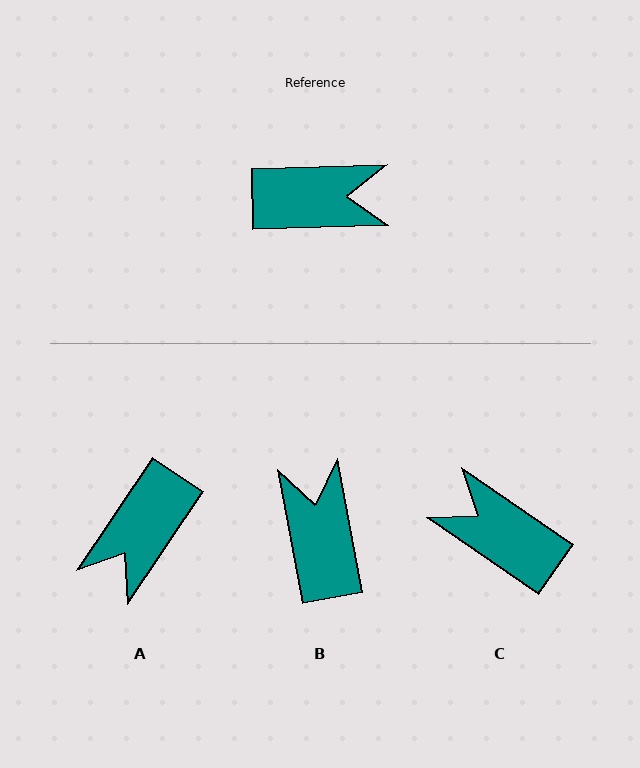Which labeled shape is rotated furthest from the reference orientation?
C, about 144 degrees away.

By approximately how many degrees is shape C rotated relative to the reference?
Approximately 144 degrees counter-clockwise.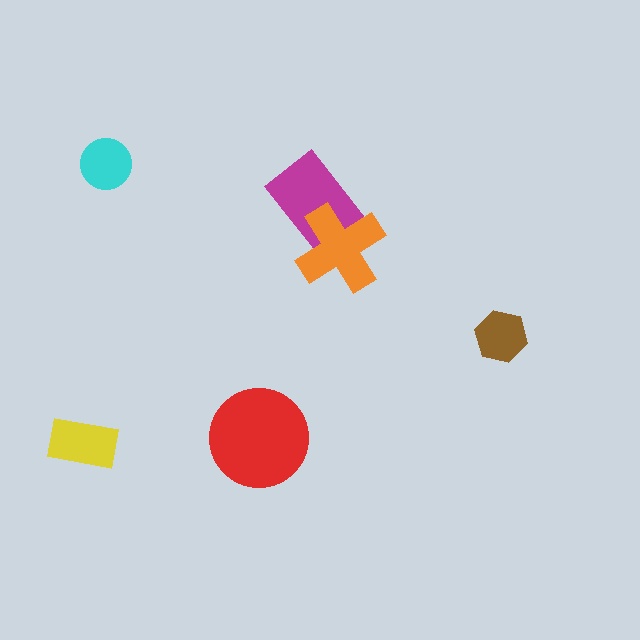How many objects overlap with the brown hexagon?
0 objects overlap with the brown hexagon.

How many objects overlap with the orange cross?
1 object overlaps with the orange cross.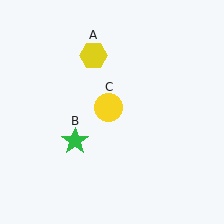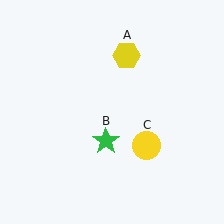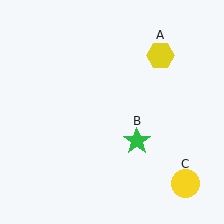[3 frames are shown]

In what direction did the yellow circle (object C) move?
The yellow circle (object C) moved down and to the right.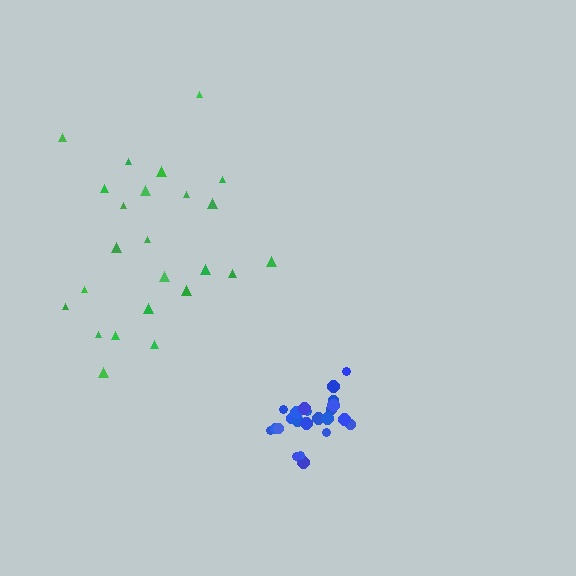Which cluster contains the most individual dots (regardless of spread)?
Green (24).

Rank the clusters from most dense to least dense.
blue, green.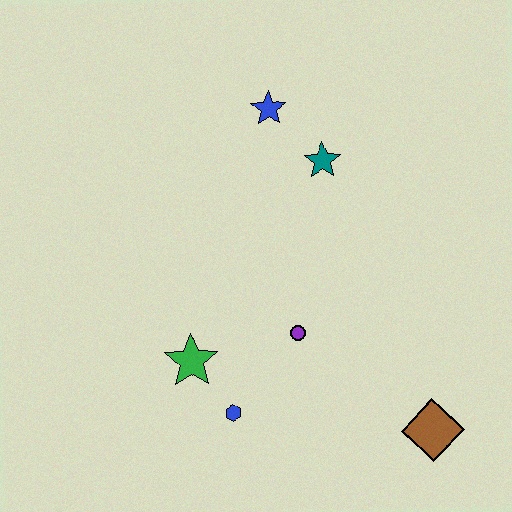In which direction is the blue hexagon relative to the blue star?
The blue hexagon is below the blue star.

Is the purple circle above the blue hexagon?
Yes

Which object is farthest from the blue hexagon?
The blue star is farthest from the blue hexagon.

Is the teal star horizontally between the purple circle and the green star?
No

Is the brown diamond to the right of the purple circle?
Yes